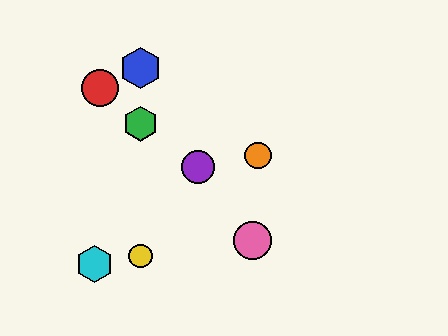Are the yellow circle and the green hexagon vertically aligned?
Yes, both are at x≈140.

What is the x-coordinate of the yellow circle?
The yellow circle is at x≈140.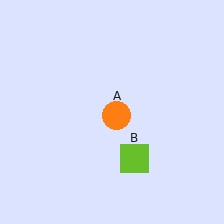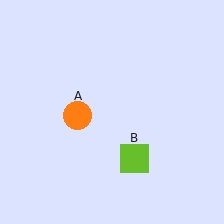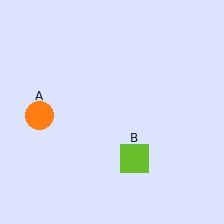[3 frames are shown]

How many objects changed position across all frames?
1 object changed position: orange circle (object A).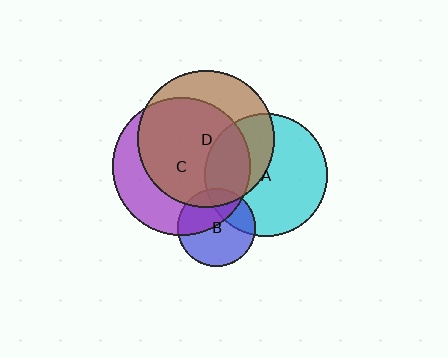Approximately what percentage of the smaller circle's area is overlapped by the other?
Approximately 40%.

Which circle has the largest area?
Circle C (purple).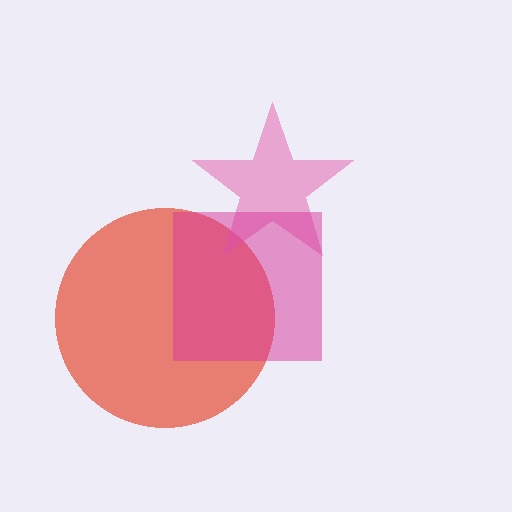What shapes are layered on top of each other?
The layered shapes are: a red circle, a pink star, a magenta square.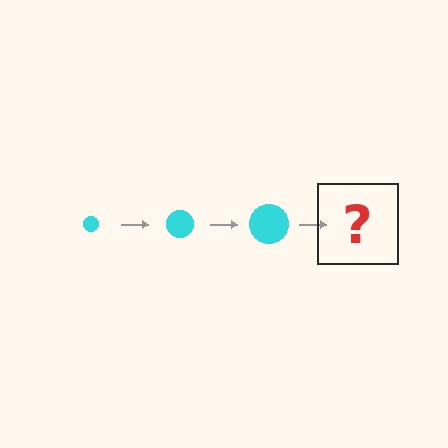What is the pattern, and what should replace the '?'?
The pattern is that the circle gets progressively larger each step. The '?' should be a cyan circle, larger than the previous one.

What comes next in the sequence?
The next element should be a cyan circle, larger than the previous one.